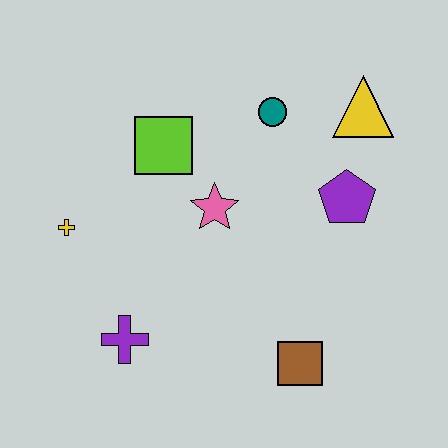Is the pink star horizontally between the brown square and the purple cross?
Yes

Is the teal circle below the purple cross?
No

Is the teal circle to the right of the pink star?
Yes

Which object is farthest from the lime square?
The brown square is farthest from the lime square.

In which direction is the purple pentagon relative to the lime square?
The purple pentagon is to the right of the lime square.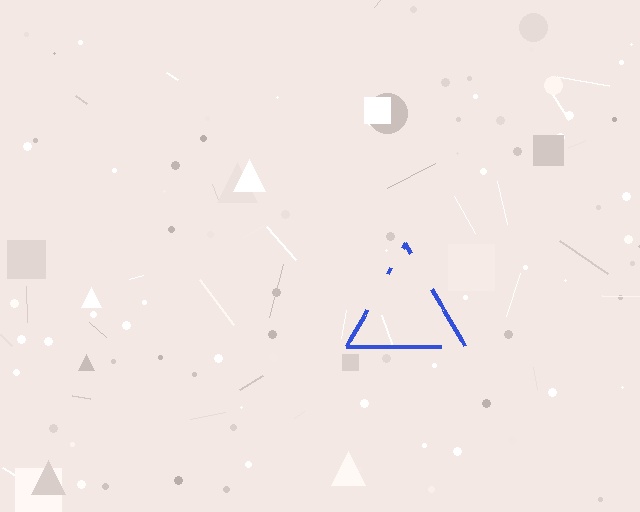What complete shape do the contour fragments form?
The contour fragments form a triangle.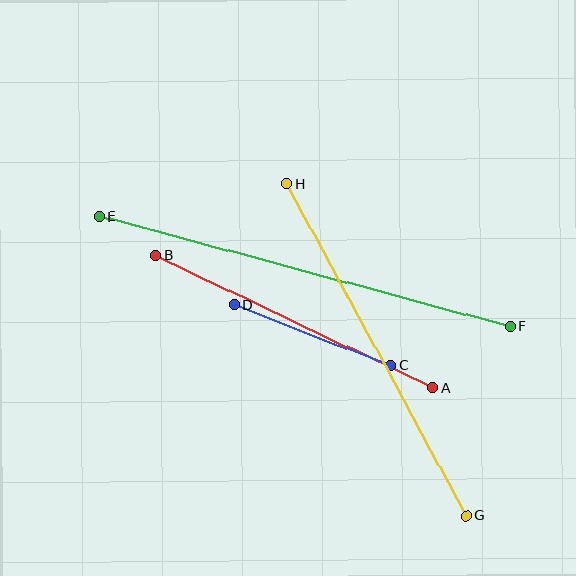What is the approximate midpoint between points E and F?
The midpoint is at approximately (305, 271) pixels.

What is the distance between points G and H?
The distance is approximately 378 pixels.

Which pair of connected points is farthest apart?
Points E and F are farthest apart.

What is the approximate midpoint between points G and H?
The midpoint is at approximately (377, 350) pixels.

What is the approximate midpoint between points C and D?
The midpoint is at approximately (312, 335) pixels.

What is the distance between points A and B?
The distance is approximately 307 pixels.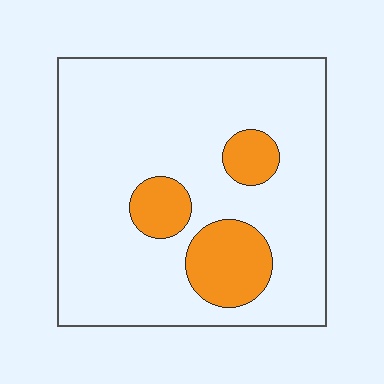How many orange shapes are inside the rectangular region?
3.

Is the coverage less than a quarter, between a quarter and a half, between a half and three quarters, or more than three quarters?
Less than a quarter.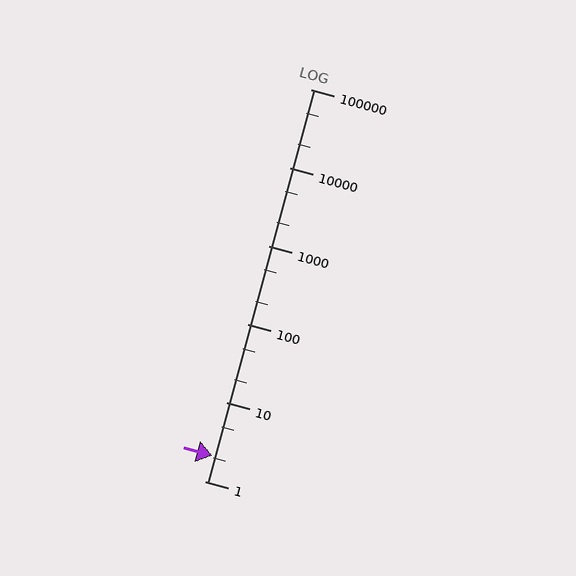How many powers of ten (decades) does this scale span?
The scale spans 5 decades, from 1 to 100000.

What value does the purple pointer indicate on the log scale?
The pointer indicates approximately 2.1.